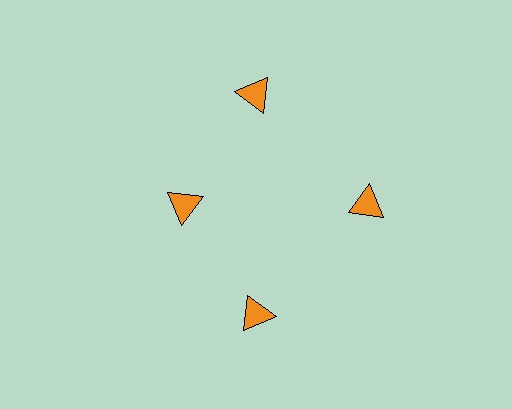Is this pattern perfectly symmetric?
No. The 4 orange triangles are arranged in a ring, but one element near the 9 o'clock position is pulled inward toward the center, breaking the 4-fold rotational symmetry.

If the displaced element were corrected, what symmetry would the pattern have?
It would have 4-fold rotational symmetry — the pattern would map onto itself every 90 degrees.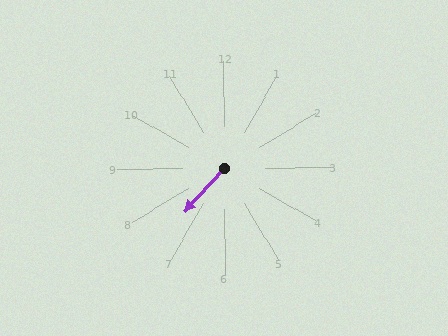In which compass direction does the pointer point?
Southwest.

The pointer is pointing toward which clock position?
Roughly 7 o'clock.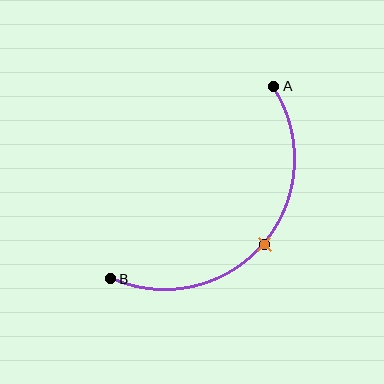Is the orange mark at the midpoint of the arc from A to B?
Yes. The orange mark lies on the arc at equal arc-length from both A and B — it is the arc midpoint.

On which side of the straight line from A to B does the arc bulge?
The arc bulges below and to the right of the straight line connecting A and B.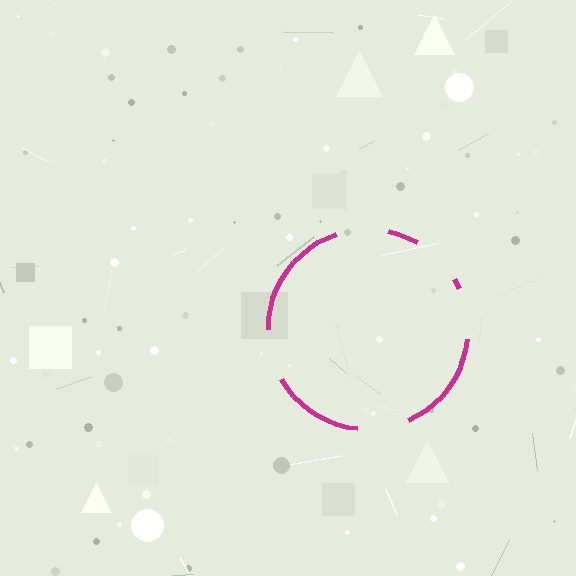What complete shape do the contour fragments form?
The contour fragments form a circle.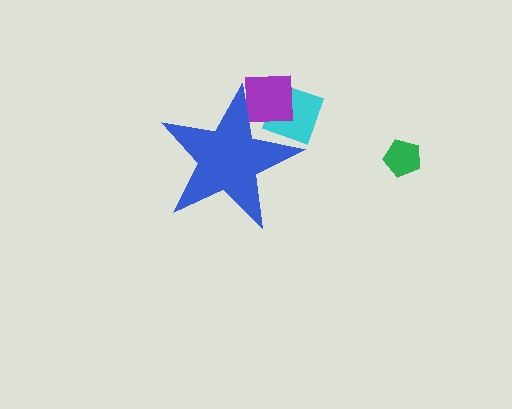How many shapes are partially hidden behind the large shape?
2 shapes are partially hidden.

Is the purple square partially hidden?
Yes, the purple square is partially hidden behind the blue star.